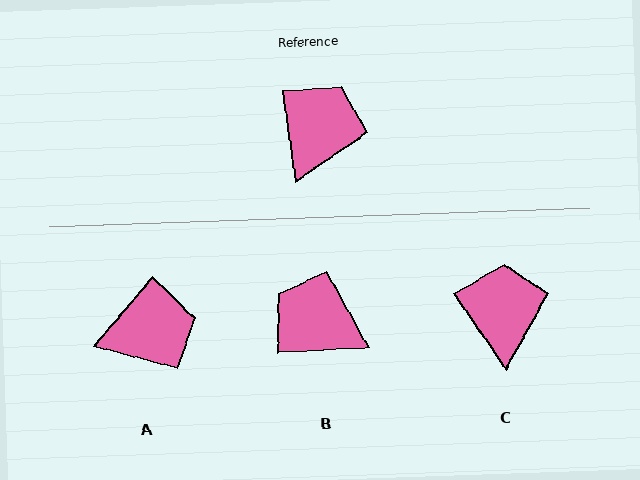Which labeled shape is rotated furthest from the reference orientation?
B, about 85 degrees away.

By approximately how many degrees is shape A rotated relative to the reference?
Approximately 49 degrees clockwise.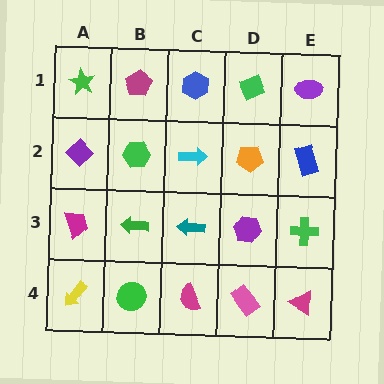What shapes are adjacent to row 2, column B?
A magenta pentagon (row 1, column B), a green arrow (row 3, column B), a purple diamond (row 2, column A), a cyan arrow (row 2, column C).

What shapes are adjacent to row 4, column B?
A green arrow (row 3, column B), a yellow arrow (row 4, column A), a magenta semicircle (row 4, column C).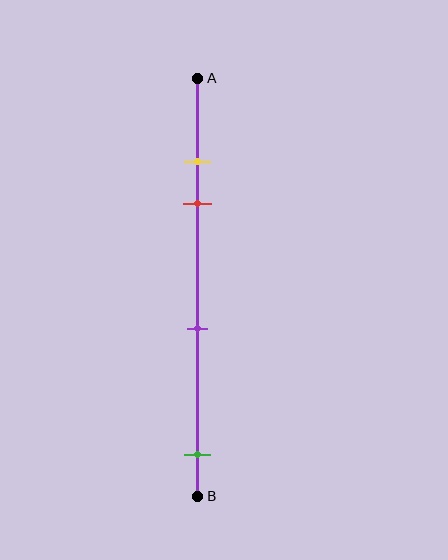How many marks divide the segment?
There are 4 marks dividing the segment.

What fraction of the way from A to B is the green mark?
The green mark is approximately 90% (0.9) of the way from A to B.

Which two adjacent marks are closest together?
The yellow and red marks are the closest adjacent pair.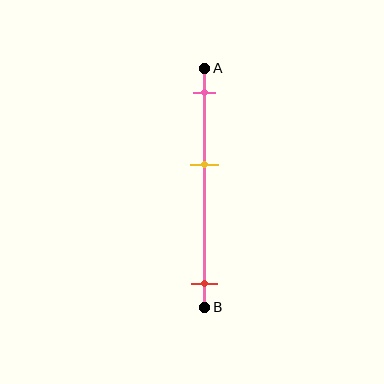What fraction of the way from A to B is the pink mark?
The pink mark is approximately 10% (0.1) of the way from A to B.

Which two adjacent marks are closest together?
The pink and yellow marks are the closest adjacent pair.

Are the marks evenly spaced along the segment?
No, the marks are not evenly spaced.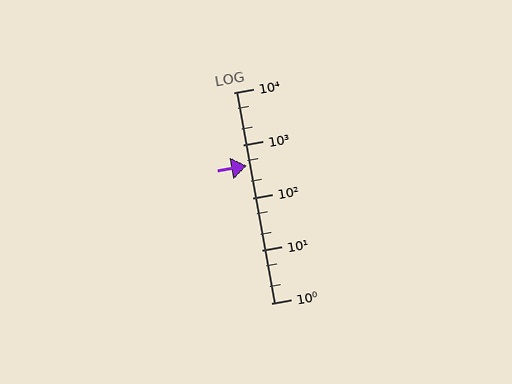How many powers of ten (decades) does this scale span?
The scale spans 4 decades, from 1 to 10000.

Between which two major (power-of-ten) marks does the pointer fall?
The pointer is between 100 and 1000.